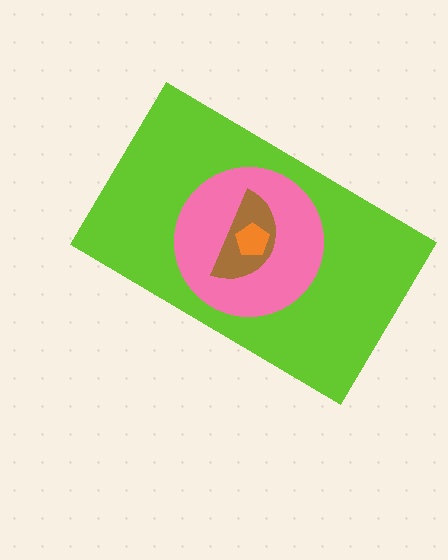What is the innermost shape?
The orange pentagon.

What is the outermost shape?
The lime rectangle.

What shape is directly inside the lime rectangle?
The pink circle.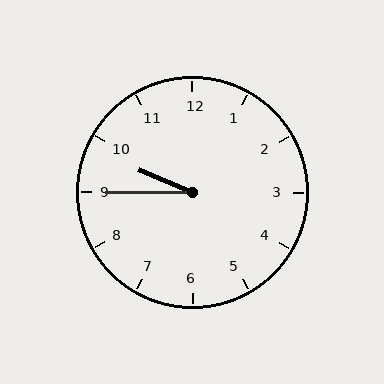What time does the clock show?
9:45.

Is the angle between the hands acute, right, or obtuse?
It is acute.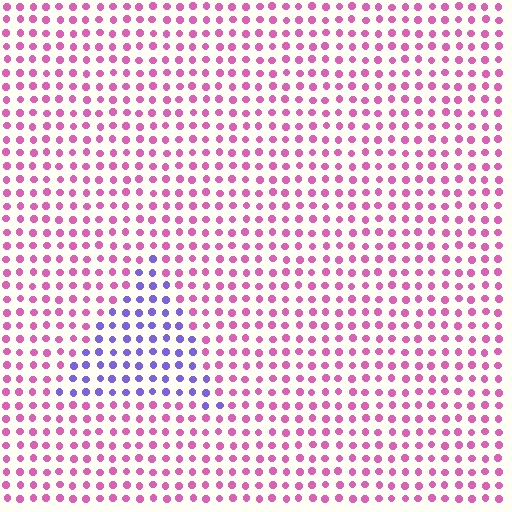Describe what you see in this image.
The image is filled with small pink elements in a uniform arrangement. A triangle-shaped region is visible where the elements are tinted to a slightly different hue, forming a subtle color boundary.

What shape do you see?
I see a triangle.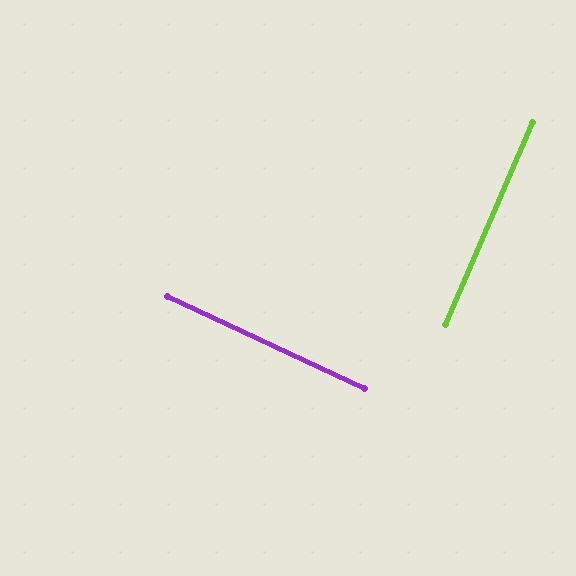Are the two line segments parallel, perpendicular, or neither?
Perpendicular — they meet at approximately 88°.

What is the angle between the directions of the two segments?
Approximately 88 degrees.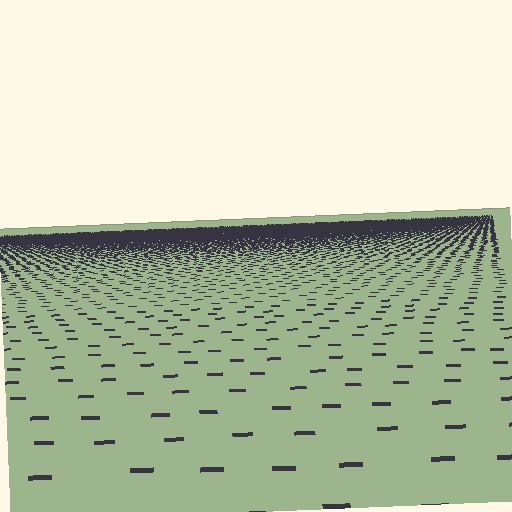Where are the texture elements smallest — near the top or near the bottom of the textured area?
Near the top.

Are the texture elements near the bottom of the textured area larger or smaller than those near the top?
Larger. Near the bottom, elements are closer to the viewer and appear at a bigger on-screen size.